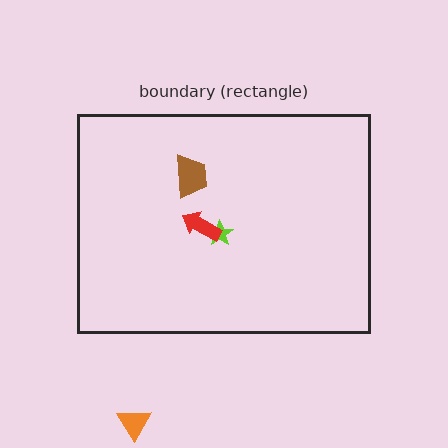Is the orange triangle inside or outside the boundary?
Outside.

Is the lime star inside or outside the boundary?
Inside.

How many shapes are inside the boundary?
3 inside, 1 outside.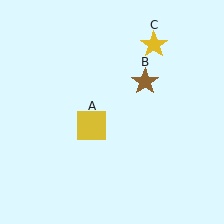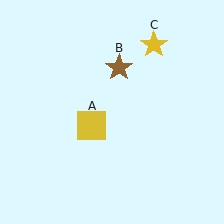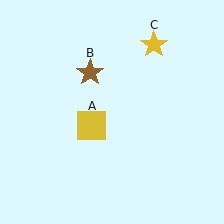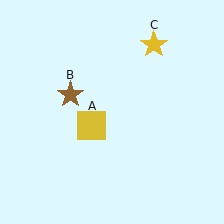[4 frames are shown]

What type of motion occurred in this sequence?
The brown star (object B) rotated counterclockwise around the center of the scene.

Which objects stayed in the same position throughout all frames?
Yellow square (object A) and yellow star (object C) remained stationary.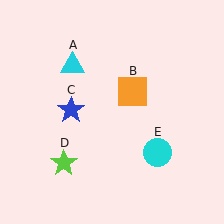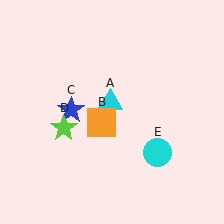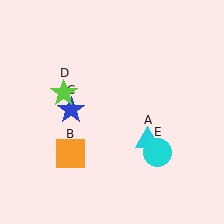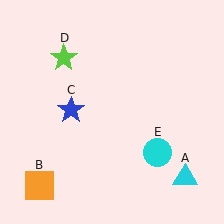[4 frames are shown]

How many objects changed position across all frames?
3 objects changed position: cyan triangle (object A), orange square (object B), lime star (object D).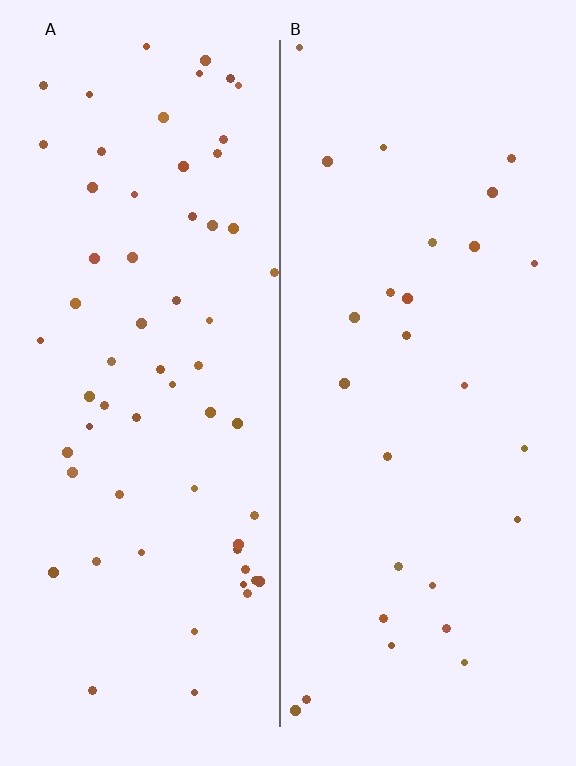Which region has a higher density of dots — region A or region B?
A (the left).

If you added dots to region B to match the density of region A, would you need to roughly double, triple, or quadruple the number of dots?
Approximately double.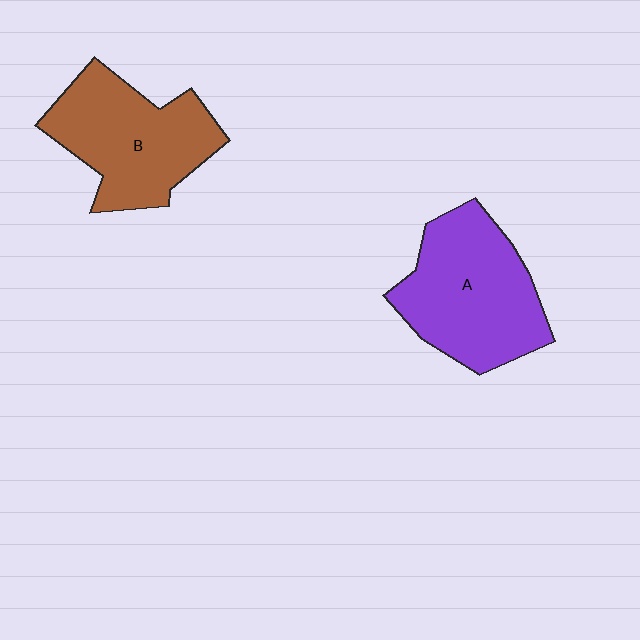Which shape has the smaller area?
Shape B (brown).